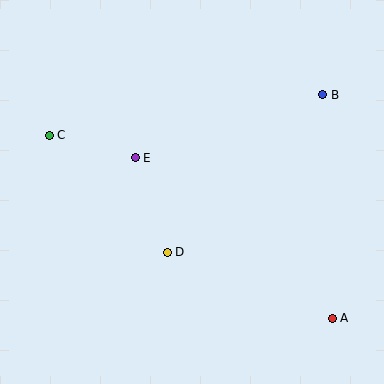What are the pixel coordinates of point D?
Point D is at (167, 252).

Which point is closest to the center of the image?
Point D at (167, 252) is closest to the center.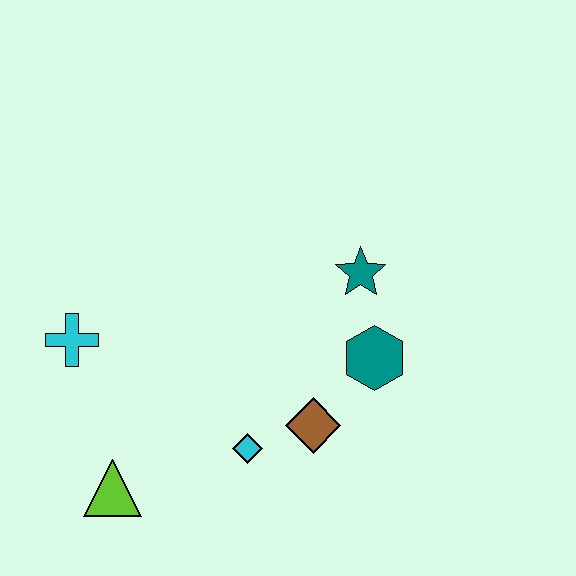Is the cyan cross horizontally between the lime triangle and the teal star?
No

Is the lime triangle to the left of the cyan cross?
No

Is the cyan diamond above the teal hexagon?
No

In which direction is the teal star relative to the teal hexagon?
The teal star is above the teal hexagon.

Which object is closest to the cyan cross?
The lime triangle is closest to the cyan cross.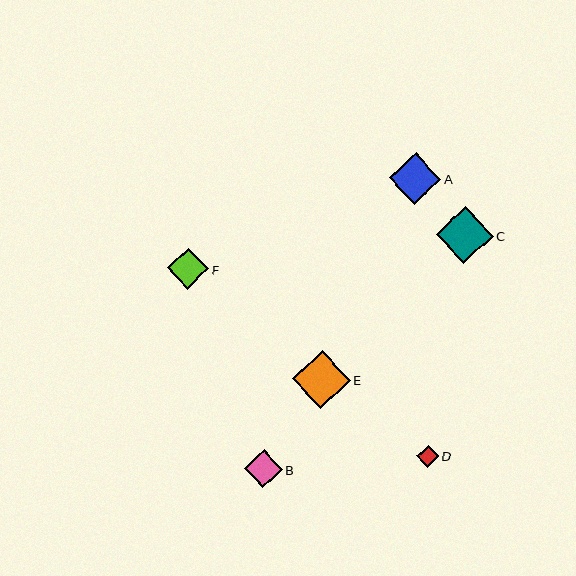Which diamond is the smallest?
Diamond D is the smallest with a size of approximately 22 pixels.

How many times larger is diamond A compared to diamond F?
Diamond A is approximately 1.3 times the size of diamond F.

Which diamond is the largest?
Diamond E is the largest with a size of approximately 58 pixels.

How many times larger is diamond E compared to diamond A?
Diamond E is approximately 1.1 times the size of diamond A.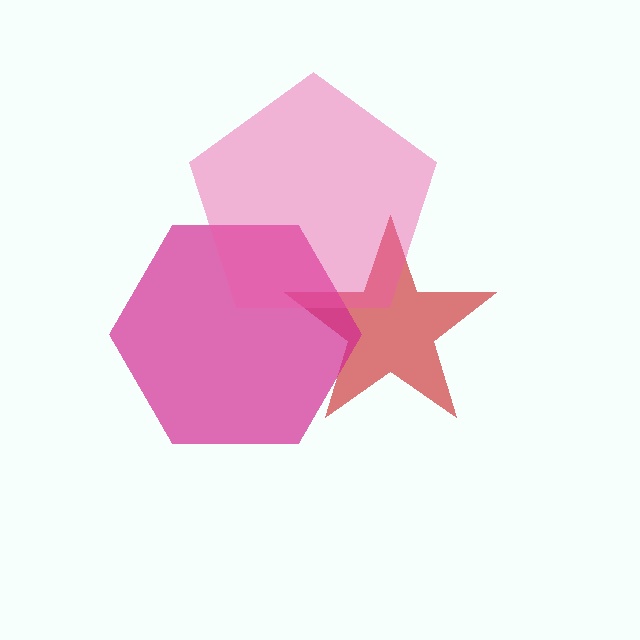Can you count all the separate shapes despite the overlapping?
Yes, there are 3 separate shapes.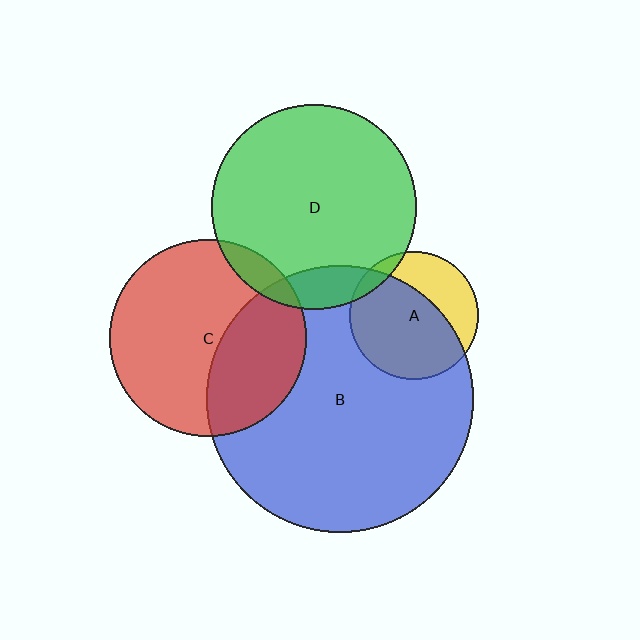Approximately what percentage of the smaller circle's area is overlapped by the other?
Approximately 35%.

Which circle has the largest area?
Circle B (blue).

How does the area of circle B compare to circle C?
Approximately 1.8 times.